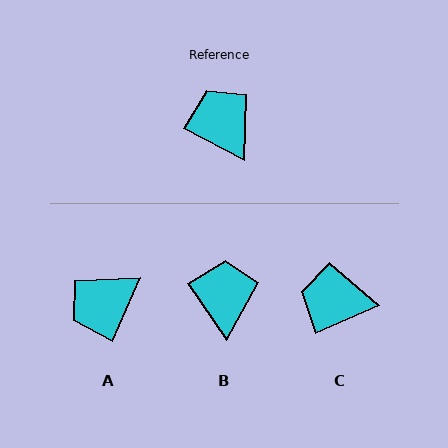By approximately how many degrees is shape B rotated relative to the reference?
Approximately 28 degrees clockwise.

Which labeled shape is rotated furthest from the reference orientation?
A, about 94 degrees away.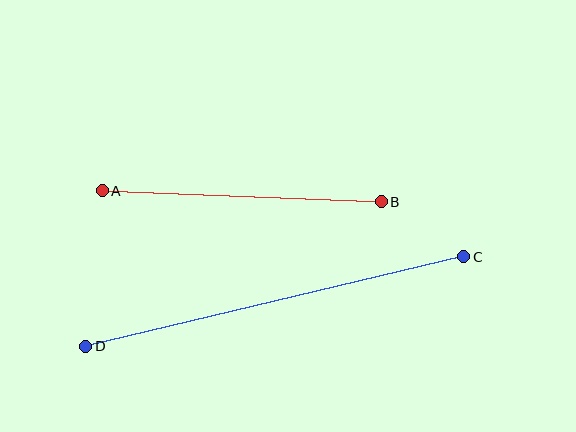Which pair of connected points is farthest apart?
Points C and D are farthest apart.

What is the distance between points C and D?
The distance is approximately 389 pixels.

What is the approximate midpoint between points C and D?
The midpoint is at approximately (275, 301) pixels.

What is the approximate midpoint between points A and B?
The midpoint is at approximately (242, 196) pixels.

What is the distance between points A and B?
The distance is approximately 279 pixels.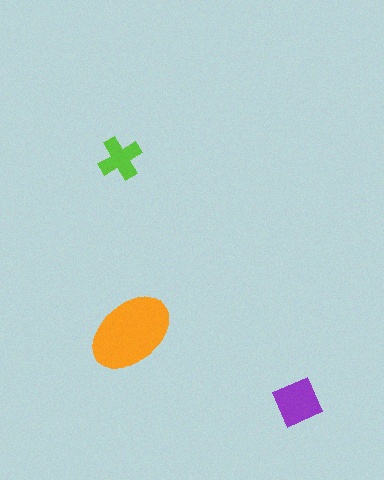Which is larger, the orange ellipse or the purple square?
The orange ellipse.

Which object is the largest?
The orange ellipse.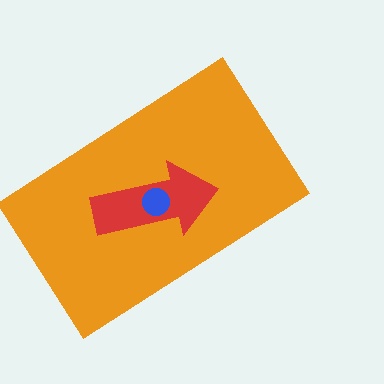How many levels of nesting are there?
3.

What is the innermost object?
The blue circle.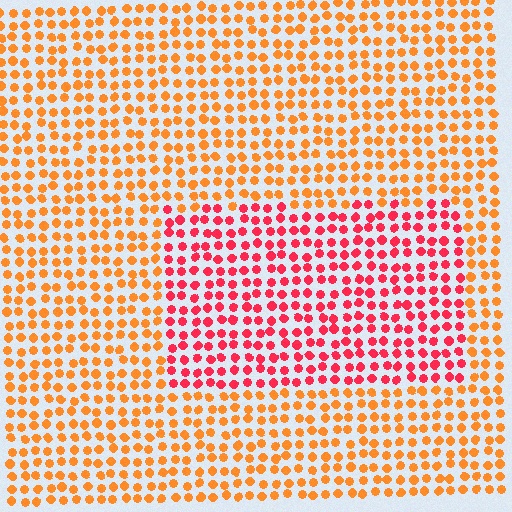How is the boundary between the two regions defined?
The boundary is defined purely by a slight shift in hue (about 39 degrees). Spacing, size, and orientation are identical on both sides.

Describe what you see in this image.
The image is filled with small orange elements in a uniform arrangement. A rectangle-shaped region is visible where the elements are tinted to a slightly different hue, forming a subtle color boundary.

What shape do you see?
I see a rectangle.